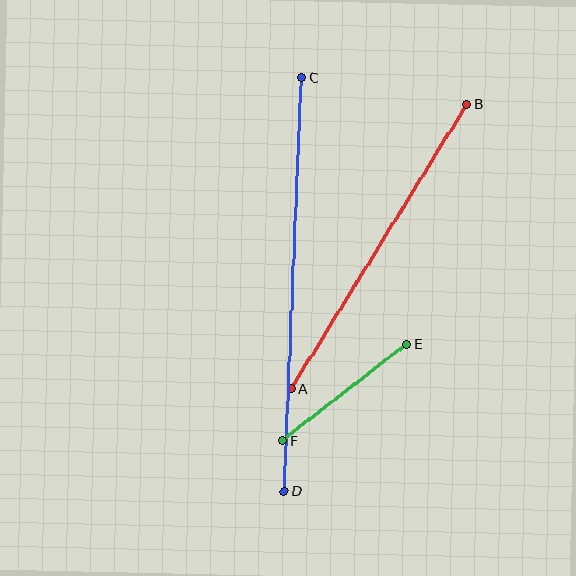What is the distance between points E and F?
The distance is approximately 157 pixels.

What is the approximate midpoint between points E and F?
The midpoint is at approximately (344, 392) pixels.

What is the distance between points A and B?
The distance is approximately 335 pixels.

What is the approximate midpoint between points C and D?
The midpoint is at approximately (293, 284) pixels.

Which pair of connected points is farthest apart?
Points C and D are farthest apart.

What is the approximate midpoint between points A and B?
The midpoint is at approximately (379, 247) pixels.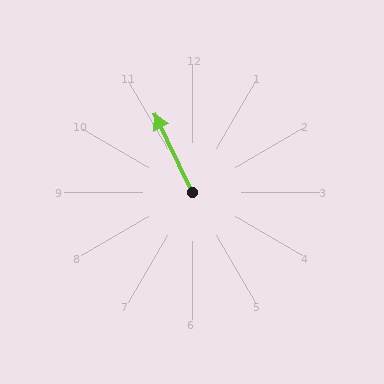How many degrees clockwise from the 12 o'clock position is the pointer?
Approximately 334 degrees.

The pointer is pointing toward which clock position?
Roughly 11 o'clock.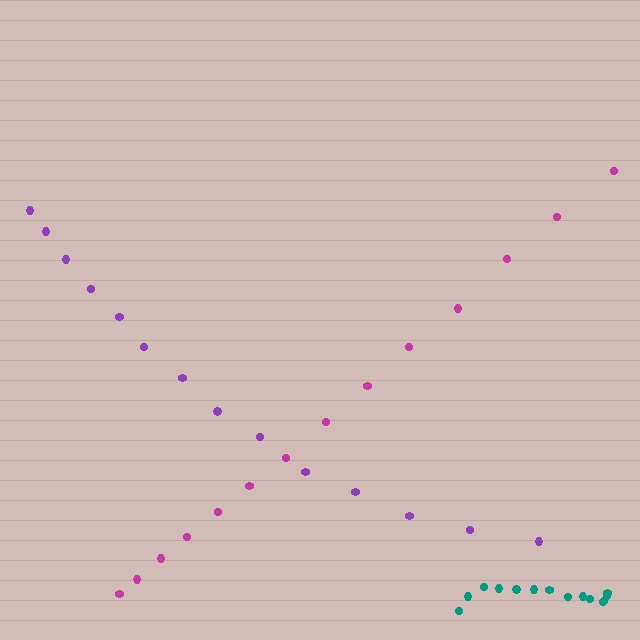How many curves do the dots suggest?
There are 3 distinct paths.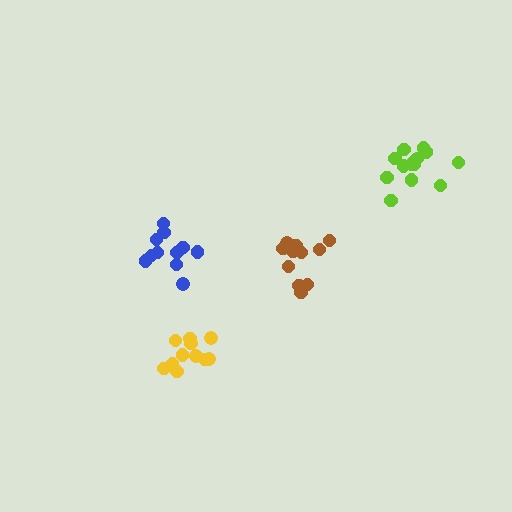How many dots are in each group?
Group 1: 11 dots, Group 2: 14 dots, Group 3: 11 dots, Group 4: 11 dots (47 total).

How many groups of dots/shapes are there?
There are 4 groups.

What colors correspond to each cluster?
The clusters are colored: blue, lime, brown, yellow.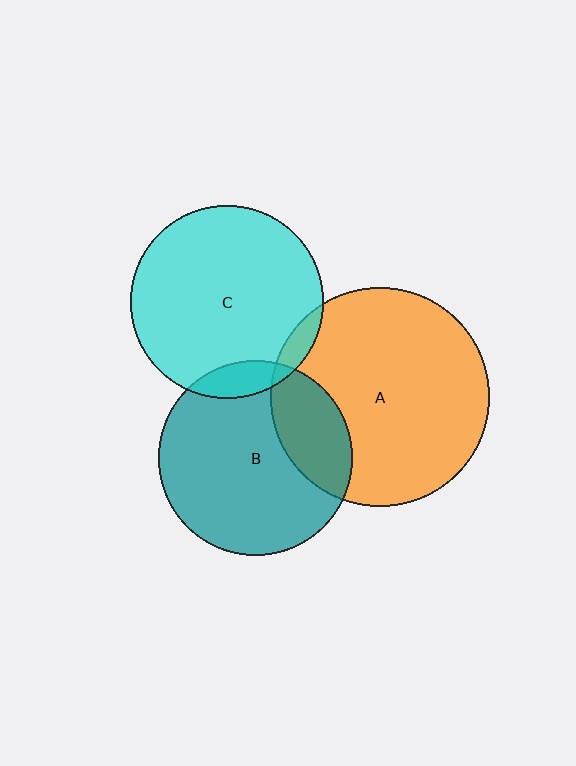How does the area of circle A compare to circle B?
Approximately 1.3 times.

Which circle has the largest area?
Circle A (orange).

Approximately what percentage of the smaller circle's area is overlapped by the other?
Approximately 5%.